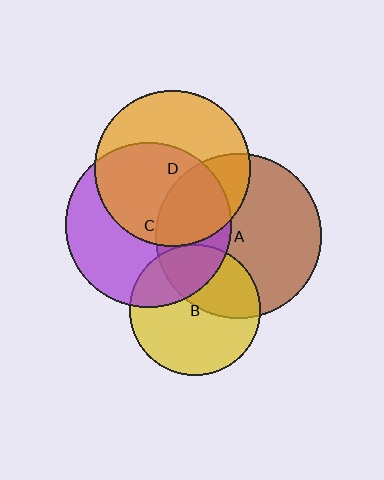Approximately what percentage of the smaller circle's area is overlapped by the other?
Approximately 35%.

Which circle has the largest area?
Circle A (brown).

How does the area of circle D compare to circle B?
Approximately 1.4 times.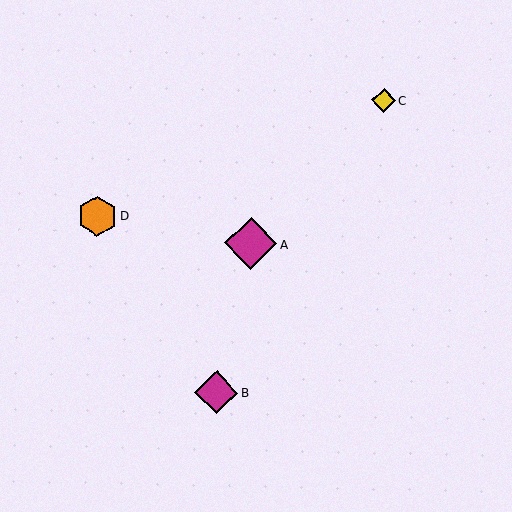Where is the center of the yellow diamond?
The center of the yellow diamond is at (384, 100).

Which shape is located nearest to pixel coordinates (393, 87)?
The yellow diamond (labeled C) at (384, 100) is nearest to that location.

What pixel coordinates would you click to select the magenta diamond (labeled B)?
Click at (216, 392) to select the magenta diamond B.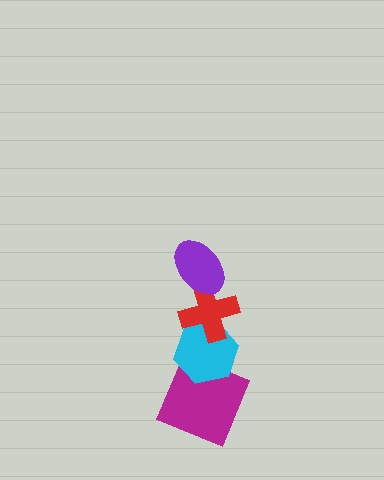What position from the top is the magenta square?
The magenta square is 4th from the top.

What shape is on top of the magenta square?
The cyan hexagon is on top of the magenta square.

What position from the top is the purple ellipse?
The purple ellipse is 1st from the top.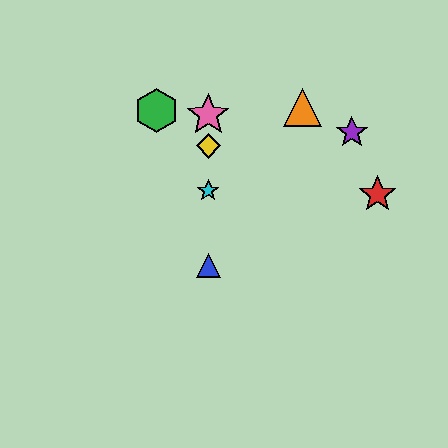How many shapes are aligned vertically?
4 shapes (the blue triangle, the yellow diamond, the cyan star, the pink star) are aligned vertically.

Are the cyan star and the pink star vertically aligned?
Yes, both are at x≈208.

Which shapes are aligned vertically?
The blue triangle, the yellow diamond, the cyan star, the pink star are aligned vertically.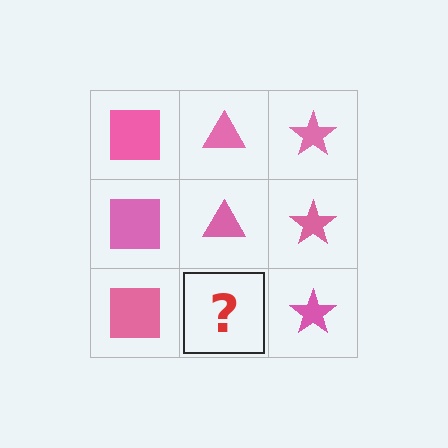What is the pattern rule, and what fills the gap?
The rule is that each column has a consistent shape. The gap should be filled with a pink triangle.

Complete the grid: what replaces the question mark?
The question mark should be replaced with a pink triangle.